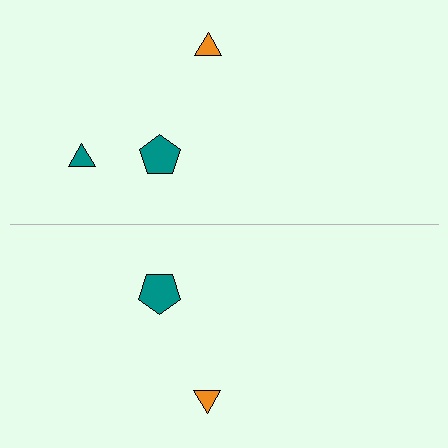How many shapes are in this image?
There are 5 shapes in this image.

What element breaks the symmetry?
A teal triangle is missing from the bottom side.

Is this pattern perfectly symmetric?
No, the pattern is not perfectly symmetric. A teal triangle is missing from the bottom side.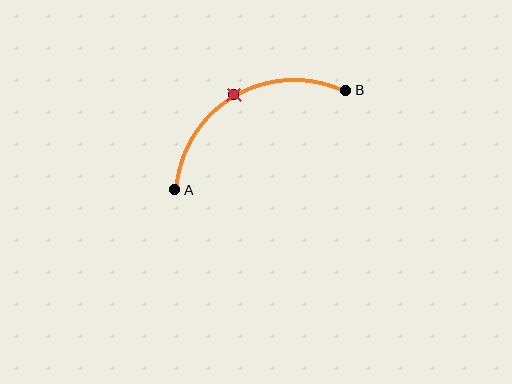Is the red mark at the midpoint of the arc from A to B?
Yes. The red mark lies on the arc at equal arc-length from both A and B — it is the arc midpoint.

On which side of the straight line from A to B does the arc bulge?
The arc bulges above the straight line connecting A and B.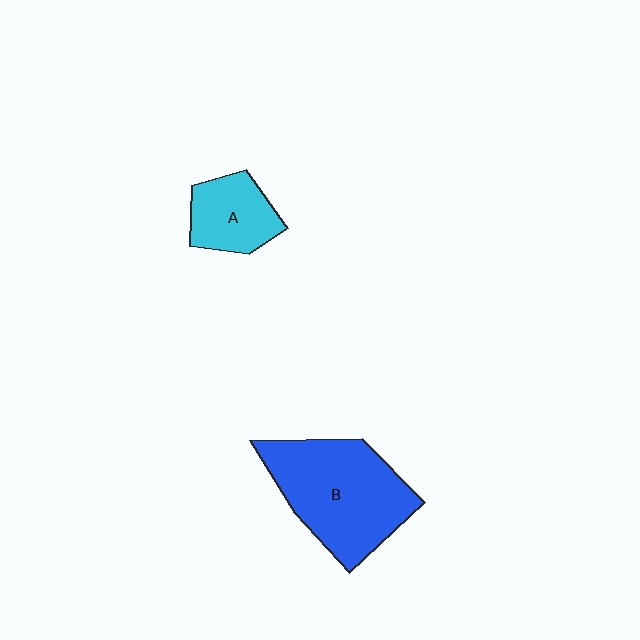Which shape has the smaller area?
Shape A (cyan).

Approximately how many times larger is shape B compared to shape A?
Approximately 2.2 times.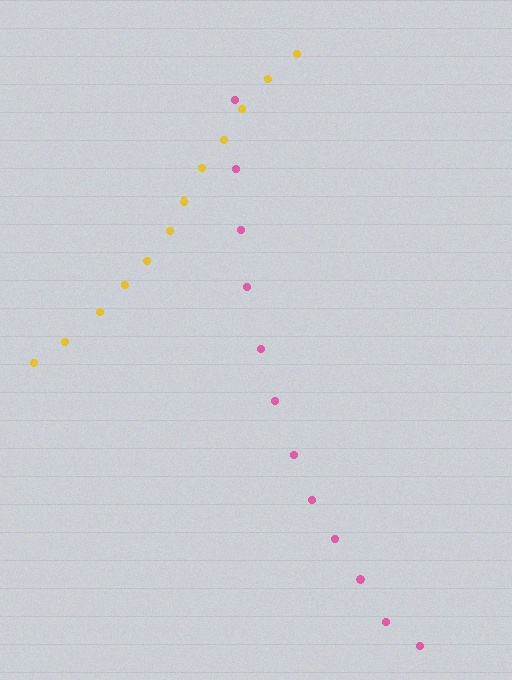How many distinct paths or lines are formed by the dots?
There are 2 distinct paths.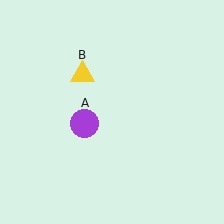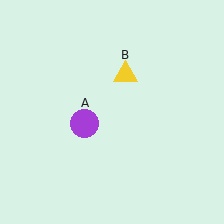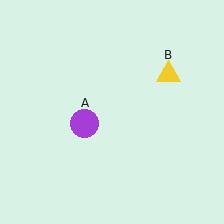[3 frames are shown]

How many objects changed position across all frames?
1 object changed position: yellow triangle (object B).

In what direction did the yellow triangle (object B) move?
The yellow triangle (object B) moved right.